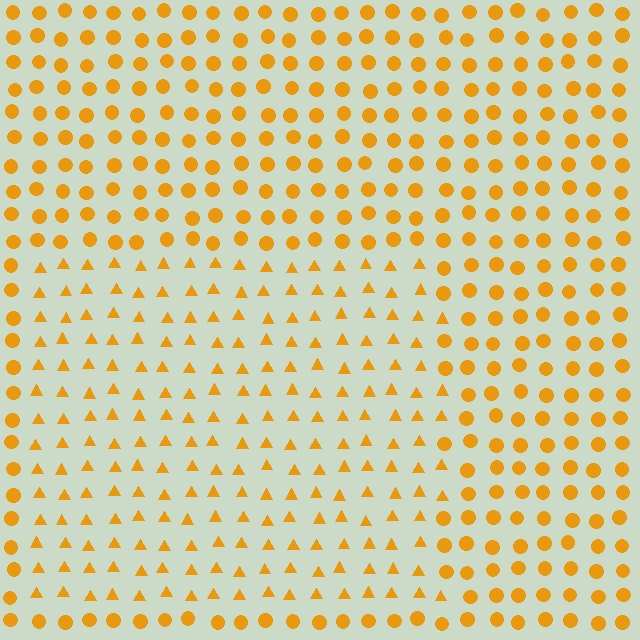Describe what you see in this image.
The image is filled with small orange elements arranged in a uniform grid. A rectangle-shaped region contains triangles, while the surrounding area contains circles. The boundary is defined purely by the change in element shape.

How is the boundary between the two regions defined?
The boundary is defined by a change in element shape: triangles inside vs. circles outside. All elements share the same color and spacing.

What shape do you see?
I see a rectangle.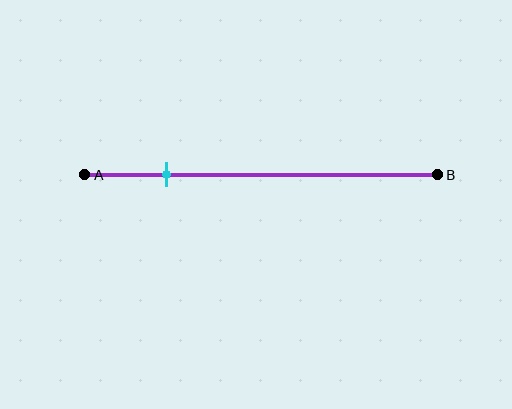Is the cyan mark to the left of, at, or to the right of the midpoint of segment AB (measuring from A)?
The cyan mark is to the left of the midpoint of segment AB.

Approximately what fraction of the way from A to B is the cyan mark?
The cyan mark is approximately 25% of the way from A to B.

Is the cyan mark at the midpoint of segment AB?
No, the mark is at about 25% from A, not at the 50% midpoint.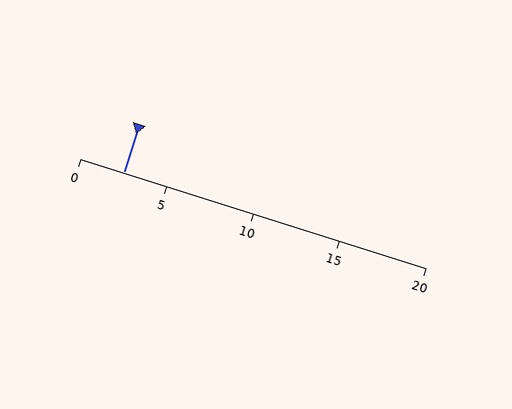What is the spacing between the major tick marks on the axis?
The major ticks are spaced 5 apart.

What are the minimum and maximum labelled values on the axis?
The axis runs from 0 to 20.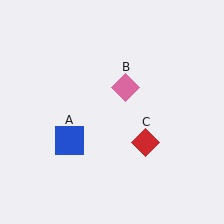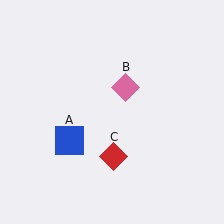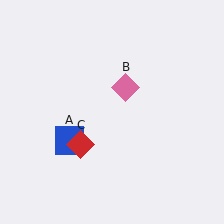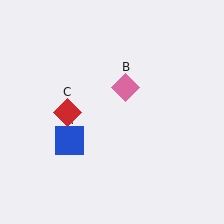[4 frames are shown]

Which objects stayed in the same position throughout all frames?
Blue square (object A) and pink diamond (object B) remained stationary.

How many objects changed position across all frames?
1 object changed position: red diamond (object C).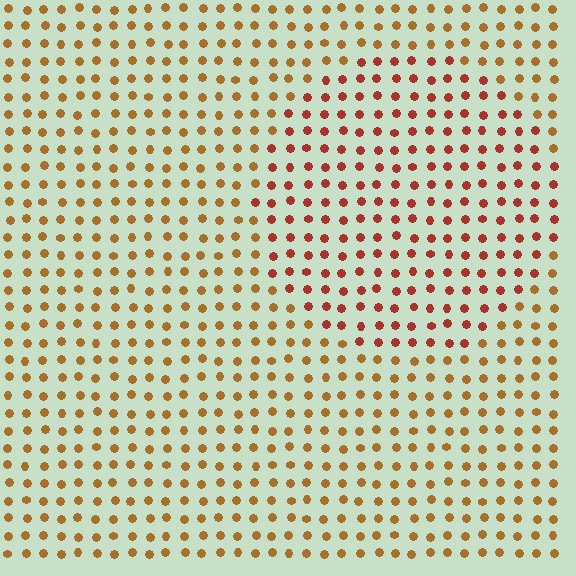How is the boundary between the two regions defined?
The boundary is defined purely by a slight shift in hue (about 31 degrees). Spacing, size, and orientation are identical on both sides.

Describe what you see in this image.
The image is filled with small brown elements in a uniform arrangement. A circle-shaped region is visible where the elements are tinted to a slightly different hue, forming a subtle color boundary.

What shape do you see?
I see a circle.